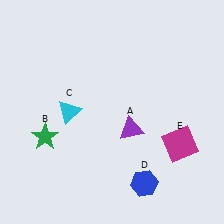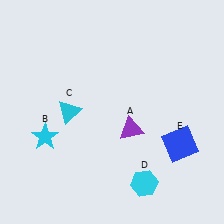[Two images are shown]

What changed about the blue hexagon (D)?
In Image 1, D is blue. In Image 2, it changed to cyan.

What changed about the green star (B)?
In Image 1, B is green. In Image 2, it changed to cyan.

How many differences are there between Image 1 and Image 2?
There are 3 differences between the two images.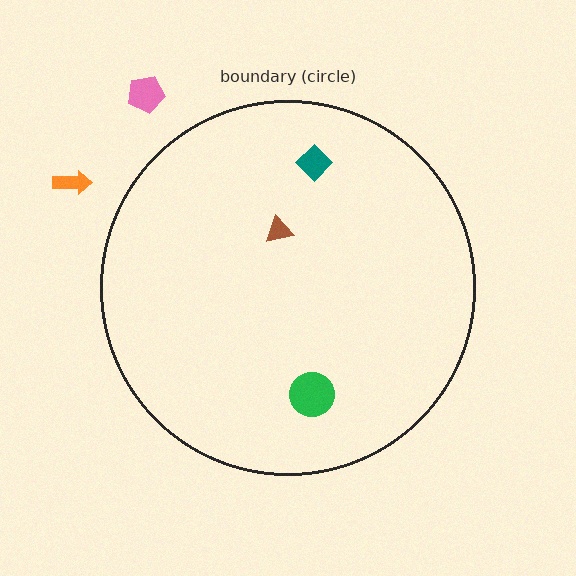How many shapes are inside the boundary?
3 inside, 2 outside.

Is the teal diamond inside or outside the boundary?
Inside.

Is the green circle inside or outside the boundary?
Inside.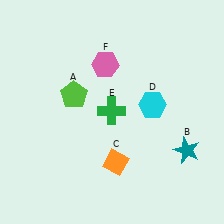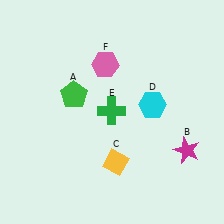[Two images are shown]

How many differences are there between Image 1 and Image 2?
There are 3 differences between the two images.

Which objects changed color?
A changed from lime to green. B changed from teal to magenta. C changed from orange to yellow.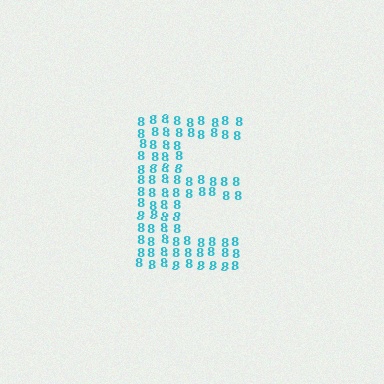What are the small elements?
The small elements are digit 8's.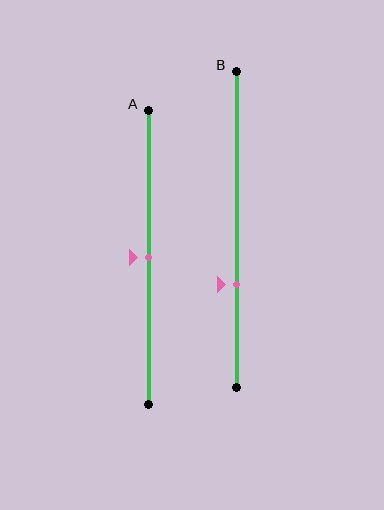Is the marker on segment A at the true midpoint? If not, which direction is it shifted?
Yes, the marker on segment A is at the true midpoint.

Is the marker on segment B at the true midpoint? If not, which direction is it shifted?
No, the marker on segment B is shifted downward by about 17% of the segment length.